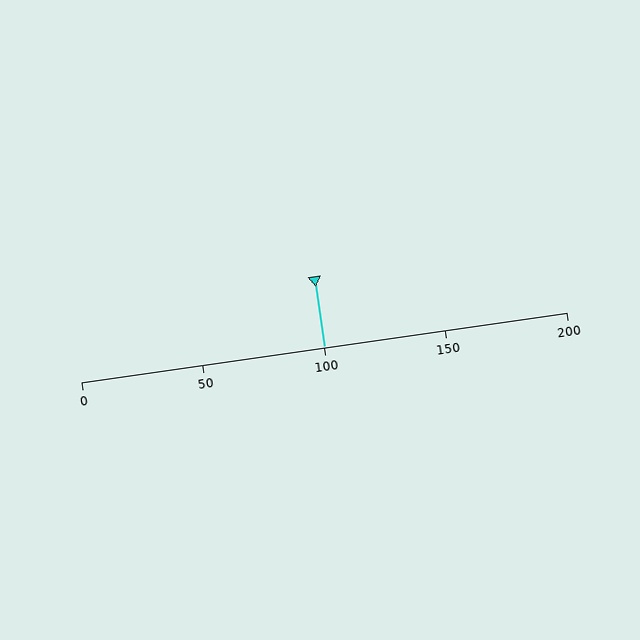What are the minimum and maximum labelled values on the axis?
The axis runs from 0 to 200.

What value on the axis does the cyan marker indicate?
The marker indicates approximately 100.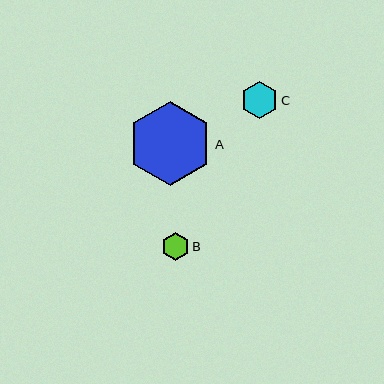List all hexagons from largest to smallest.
From largest to smallest: A, C, B.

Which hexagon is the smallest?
Hexagon B is the smallest with a size of approximately 27 pixels.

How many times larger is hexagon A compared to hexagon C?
Hexagon A is approximately 2.2 times the size of hexagon C.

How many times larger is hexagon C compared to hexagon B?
Hexagon C is approximately 1.4 times the size of hexagon B.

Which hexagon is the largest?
Hexagon A is the largest with a size of approximately 84 pixels.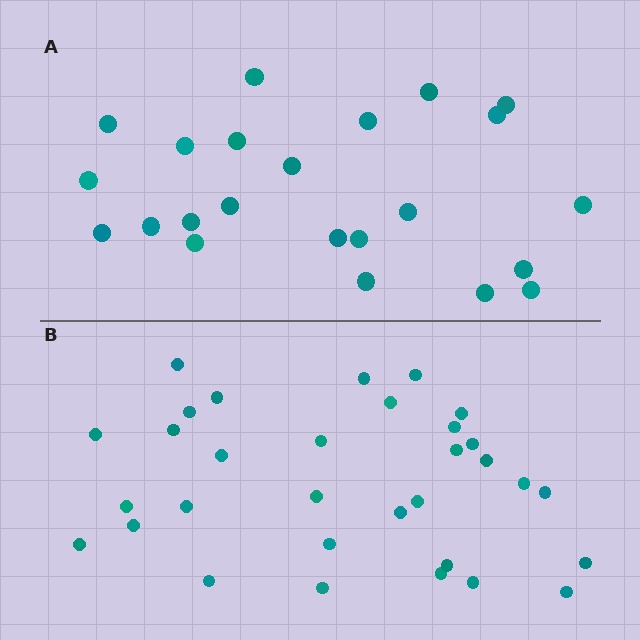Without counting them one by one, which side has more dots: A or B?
Region B (the bottom region) has more dots.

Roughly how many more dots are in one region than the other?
Region B has roughly 8 or so more dots than region A.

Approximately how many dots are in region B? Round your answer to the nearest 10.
About 30 dots. (The exact count is 32, which rounds to 30.)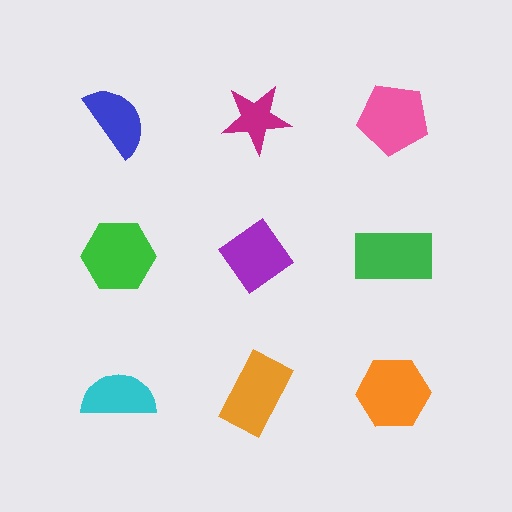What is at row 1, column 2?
A magenta star.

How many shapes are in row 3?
3 shapes.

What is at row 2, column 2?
A purple diamond.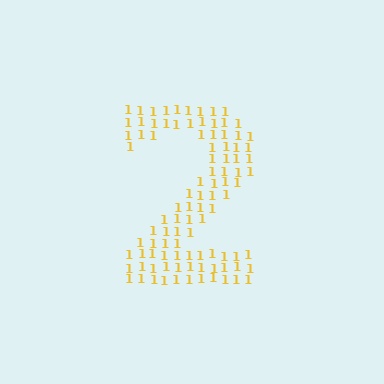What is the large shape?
The large shape is the digit 2.